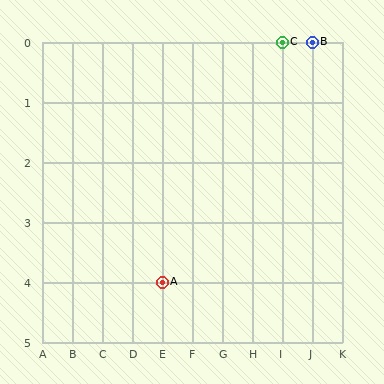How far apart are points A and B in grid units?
Points A and B are 5 columns and 4 rows apart (about 6.4 grid units diagonally).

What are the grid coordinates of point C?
Point C is at grid coordinates (I, 0).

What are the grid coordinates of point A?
Point A is at grid coordinates (E, 4).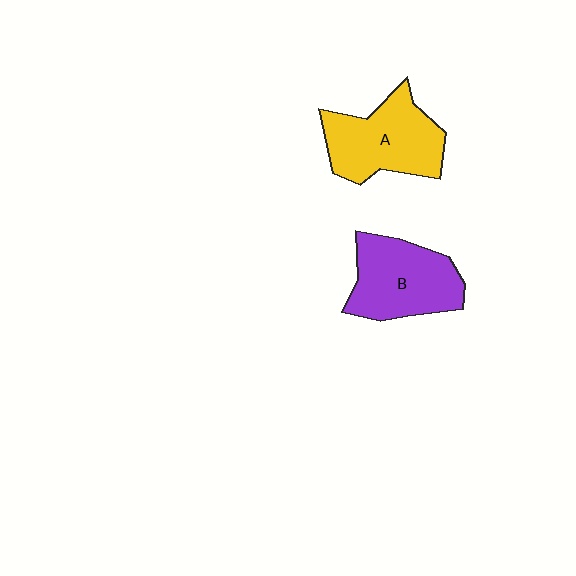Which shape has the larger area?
Shape A (yellow).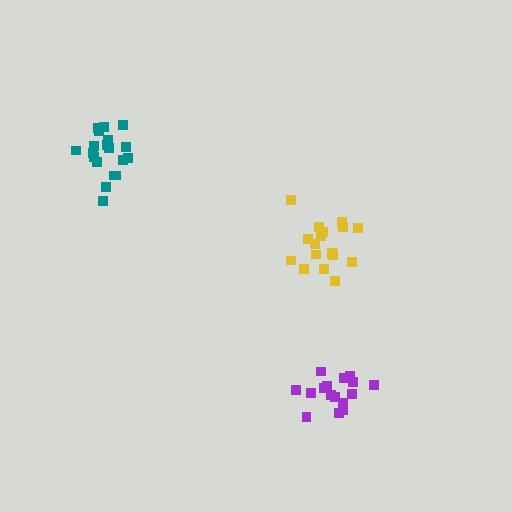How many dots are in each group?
Group 1: 17 dots, Group 2: 19 dots, Group 3: 16 dots (52 total).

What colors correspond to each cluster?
The clusters are colored: yellow, teal, purple.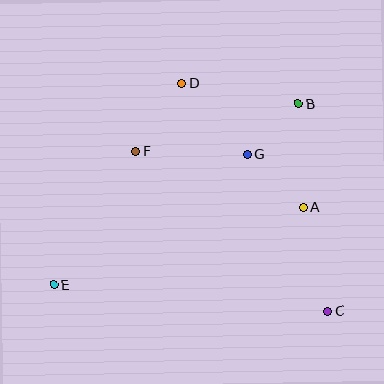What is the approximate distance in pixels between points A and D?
The distance between A and D is approximately 174 pixels.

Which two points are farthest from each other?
Points B and E are farthest from each other.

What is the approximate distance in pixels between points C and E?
The distance between C and E is approximately 275 pixels.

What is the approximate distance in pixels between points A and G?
The distance between A and G is approximately 77 pixels.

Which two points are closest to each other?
Points B and G are closest to each other.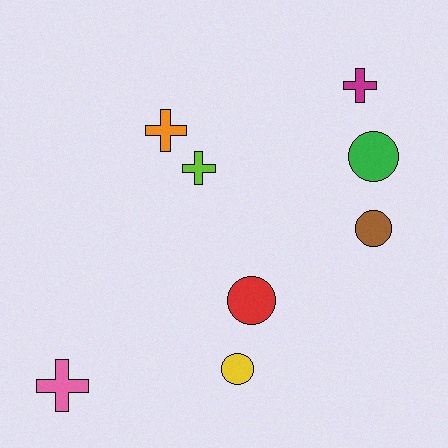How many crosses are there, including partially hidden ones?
There are 4 crosses.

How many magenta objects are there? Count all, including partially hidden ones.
There is 1 magenta object.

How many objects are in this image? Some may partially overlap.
There are 8 objects.